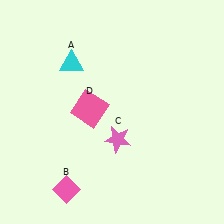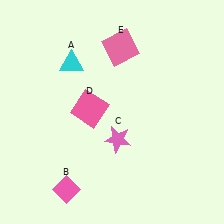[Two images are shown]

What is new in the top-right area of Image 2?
A pink square (E) was added in the top-right area of Image 2.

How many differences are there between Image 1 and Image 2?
There is 1 difference between the two images.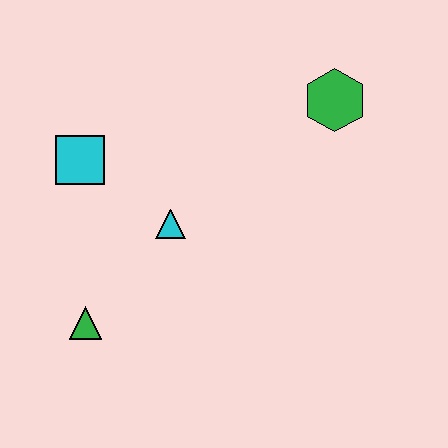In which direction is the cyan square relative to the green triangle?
The cyan square is above the green triangle.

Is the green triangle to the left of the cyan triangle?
Yes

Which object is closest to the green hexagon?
The cyan triangle is closest to the green hexagon.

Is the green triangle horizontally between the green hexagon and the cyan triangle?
No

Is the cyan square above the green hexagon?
No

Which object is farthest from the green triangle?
The green hexagon is farthest from the green triangle.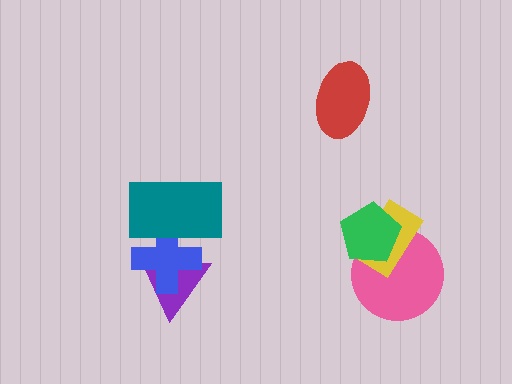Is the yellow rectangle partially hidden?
Yes, it is partially covered by another shape.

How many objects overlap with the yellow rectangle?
2 objects overlap with the yellow rectangle.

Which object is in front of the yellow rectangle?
The green pentagon is in front of the yellow rectangle.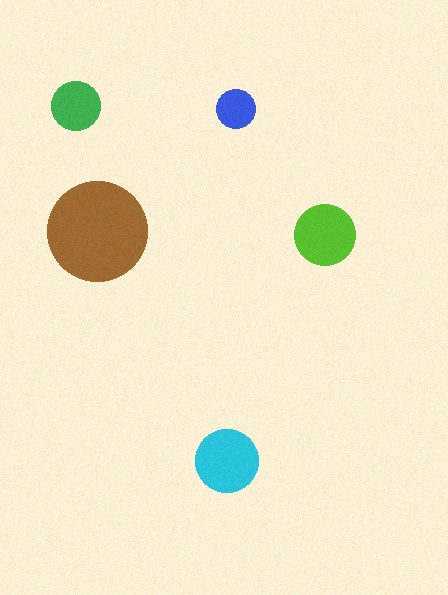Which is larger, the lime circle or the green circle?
The lime one.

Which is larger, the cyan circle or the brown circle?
The brown one.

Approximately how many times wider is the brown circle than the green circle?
About 2 times wider.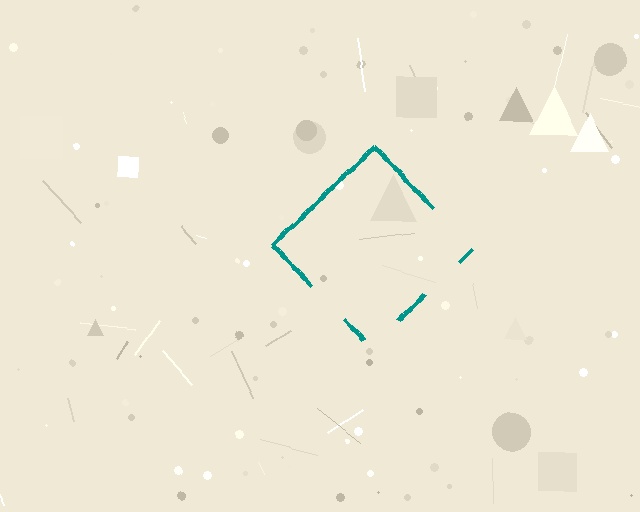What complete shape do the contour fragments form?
The contour fragments form a diamond.